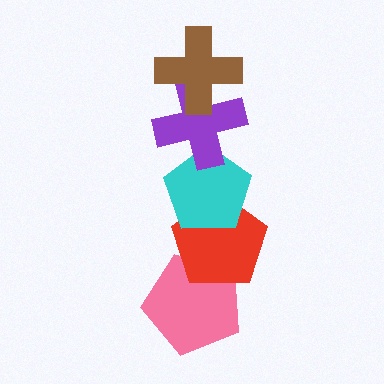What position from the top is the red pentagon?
The red pentagon is 4th from the top.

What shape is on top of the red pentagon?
The cyan pentagon is on top of the red pentagon.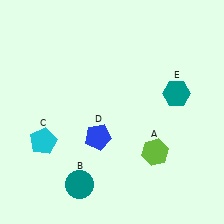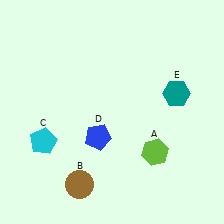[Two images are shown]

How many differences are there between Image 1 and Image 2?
There is 1 difference between the two images.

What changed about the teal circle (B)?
In Image 1, B is teal. In Image 2, it changed to brown.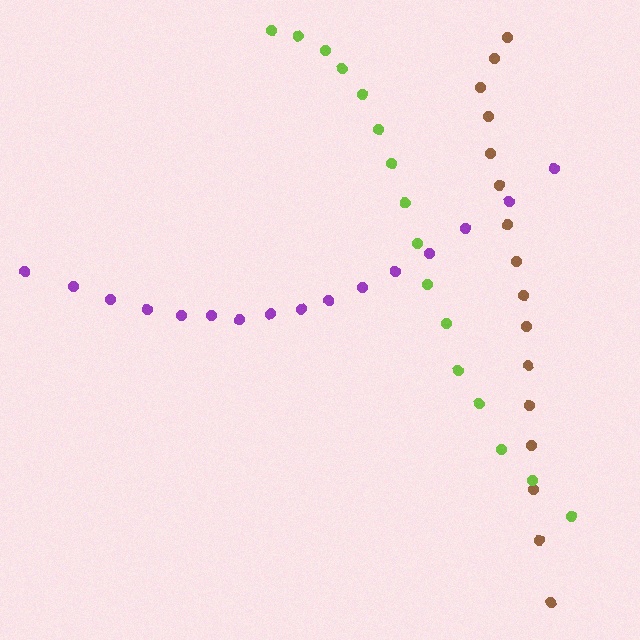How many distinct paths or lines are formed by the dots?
There are 3 distinct paths.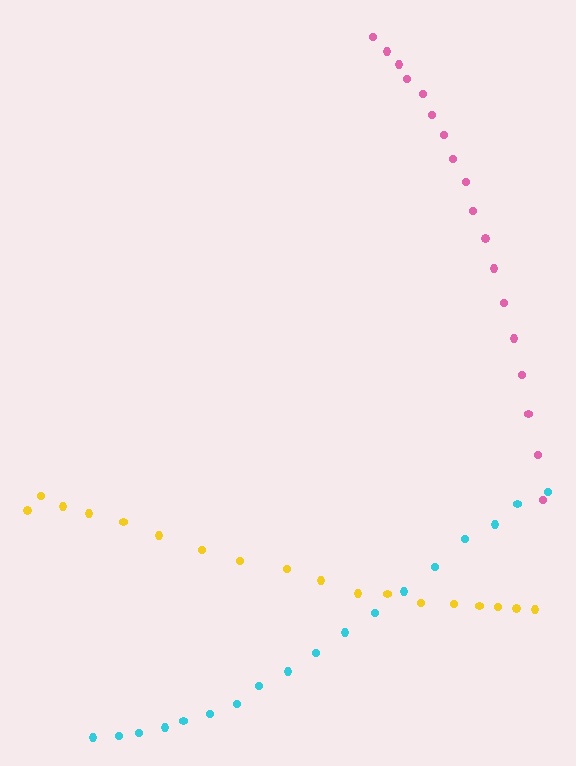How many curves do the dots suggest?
There are 3 distinct paths.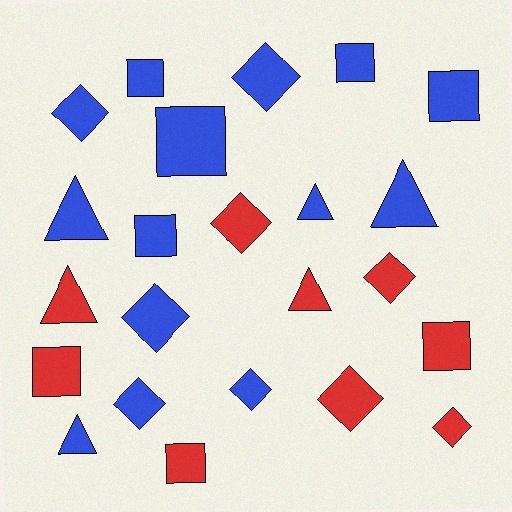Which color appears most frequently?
Blue, with 14 objects.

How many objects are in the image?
There are 23 objects.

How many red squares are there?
There are 3 red squares.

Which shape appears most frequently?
Diamond, with 9 objects.